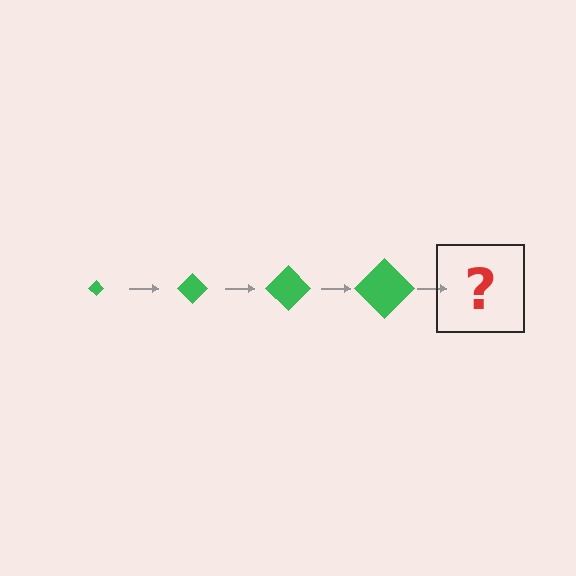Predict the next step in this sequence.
The next step is a green diamond, larger than the previous one.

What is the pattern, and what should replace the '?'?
The pattern is that the diamond gets progressively larger each step. The '?' should be a green diamond, larger than the previous one.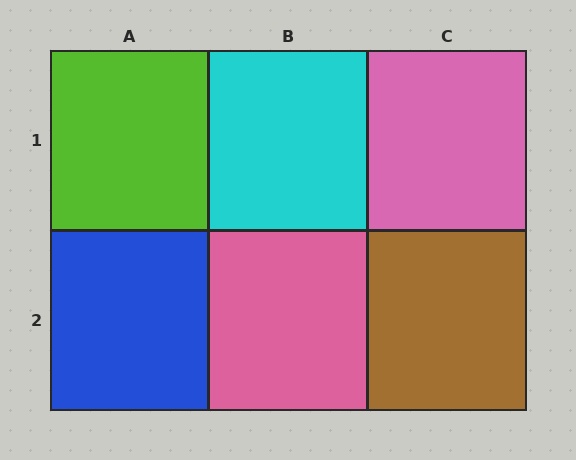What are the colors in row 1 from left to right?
Lime, cyan, pink.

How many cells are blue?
1 cell is blue.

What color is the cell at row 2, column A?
Blue.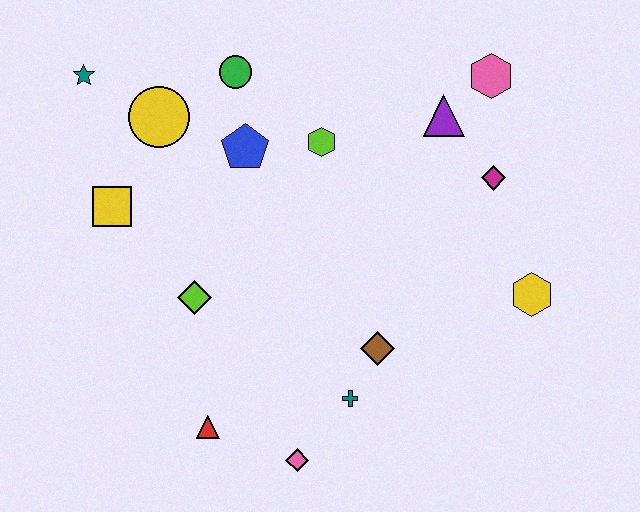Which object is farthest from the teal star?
The yellow hexagon is farthest from the teal star.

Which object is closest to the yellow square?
The yellow circle is closest to the yellow square.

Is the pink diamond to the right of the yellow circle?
Yes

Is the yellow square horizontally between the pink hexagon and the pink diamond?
No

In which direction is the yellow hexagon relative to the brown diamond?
The yellow hexagon is to the right of the brown diamond.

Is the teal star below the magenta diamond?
No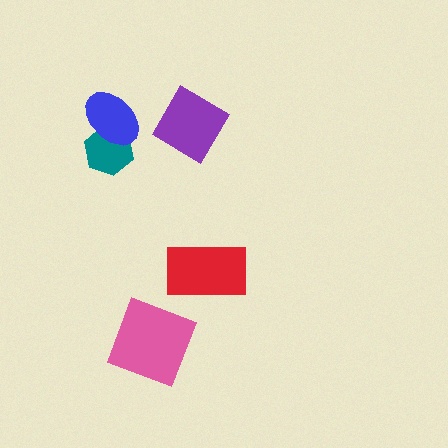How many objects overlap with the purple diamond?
0 objects overlap with the purple diamond.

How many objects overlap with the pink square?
0 objects overlap with the pink square.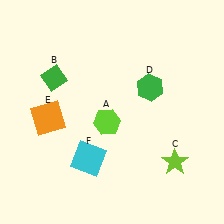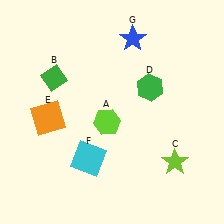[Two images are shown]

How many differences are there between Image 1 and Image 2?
There is 1 difference between the two images.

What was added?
A blue star (G) was added in Image 2.